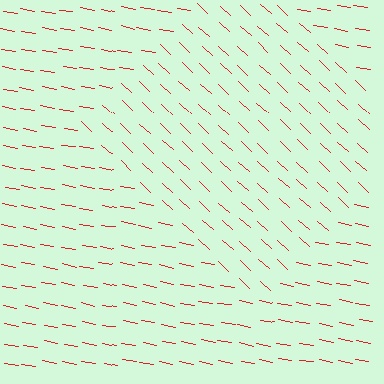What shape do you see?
I see a diamond.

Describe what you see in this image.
The image is filled with small red line segments. A diamond region in the image has lines oriented differently from the surrounding lines, creating a visible texture boundary.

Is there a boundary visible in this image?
Yes, there is a texture boundary formed by a change in line orientation.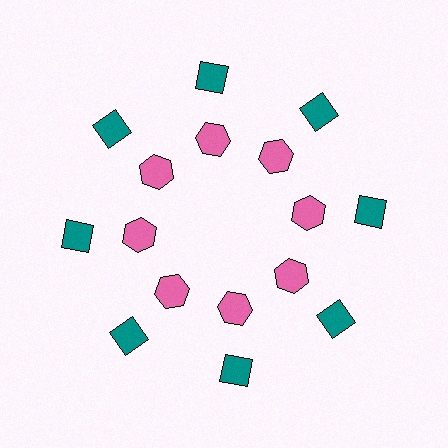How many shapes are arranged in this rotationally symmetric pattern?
There are 16 shapes, arranged in 8 groups of 2.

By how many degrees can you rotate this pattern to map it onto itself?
The pattern maps onto itself every 45 degrees of rotation.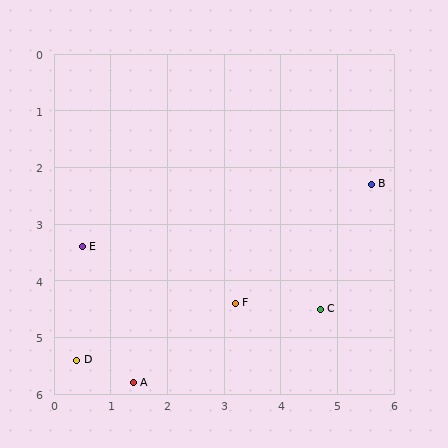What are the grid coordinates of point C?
Point C is at approximately (4.7, 4.5).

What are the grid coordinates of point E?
Point E is at approximately (0.5, 3.4).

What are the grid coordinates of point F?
Point F is at approximately (3.2, 4.4).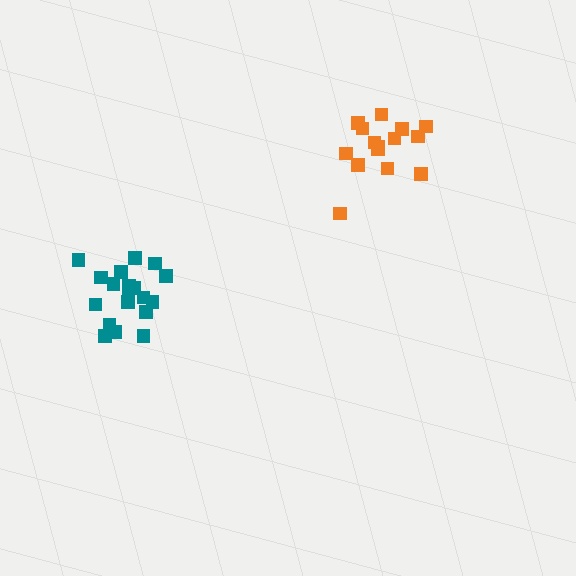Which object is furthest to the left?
The teal cluster is leftmost.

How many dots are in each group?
Group 1: 16 dots, Group 2: 19 dots (35 total).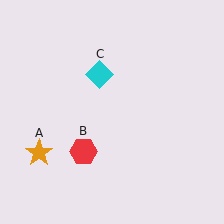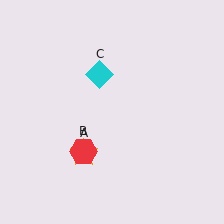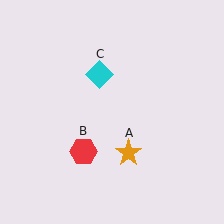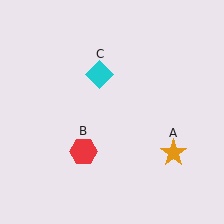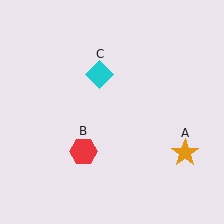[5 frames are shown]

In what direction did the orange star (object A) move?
The orange star (object A) moved right.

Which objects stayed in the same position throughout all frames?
Red hexagon (object B) and cyan diamond (object C) remained stationary.